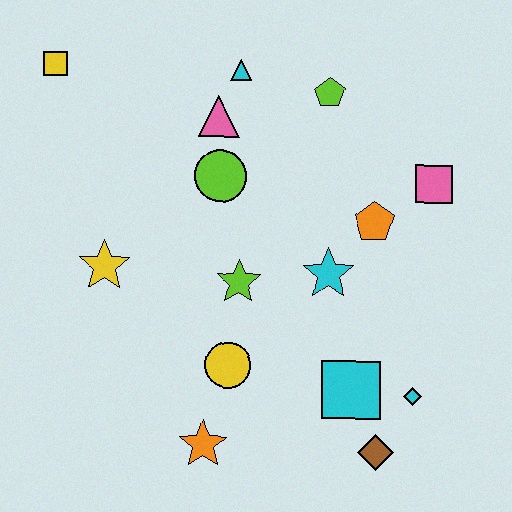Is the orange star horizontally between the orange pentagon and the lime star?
No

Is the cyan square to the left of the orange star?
No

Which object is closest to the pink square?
The orange pentagon is closest to the pink square.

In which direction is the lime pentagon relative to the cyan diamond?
The lime pentagon is above the cyan diamond.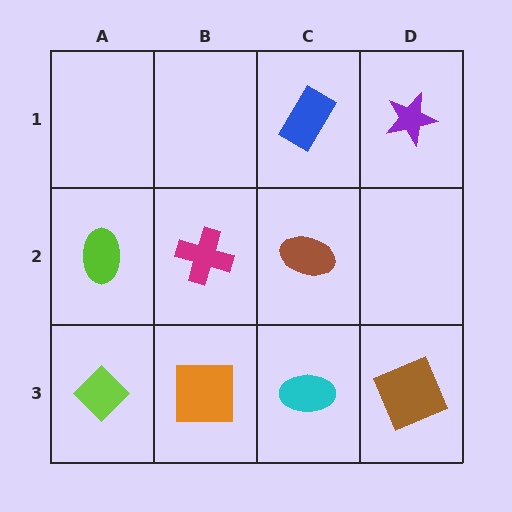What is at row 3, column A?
A lime diamond.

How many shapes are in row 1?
2 shapes.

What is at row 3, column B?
An orange square.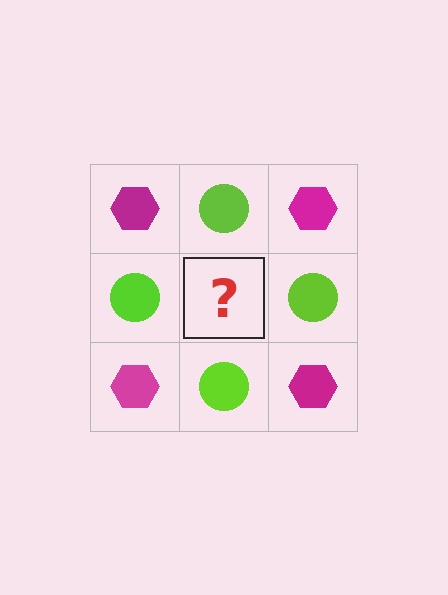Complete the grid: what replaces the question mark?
The question mark should be replaced with a magenta hexagon.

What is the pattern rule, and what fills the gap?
The rule is that it alternates magenta hexagon and lime circle in a checkerboard pattern. The gap should be filled with a magenta hexagon.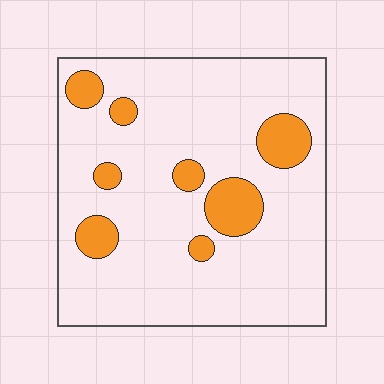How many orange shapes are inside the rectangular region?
8.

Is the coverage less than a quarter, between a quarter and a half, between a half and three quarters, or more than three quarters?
Less than a quarter.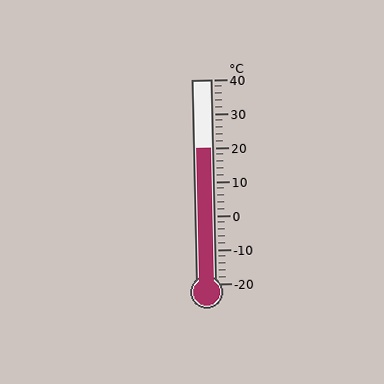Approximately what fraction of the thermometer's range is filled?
The thermometer is filled to approximately 65% of its range.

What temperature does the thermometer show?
The thermometer shows approximately 20°C.